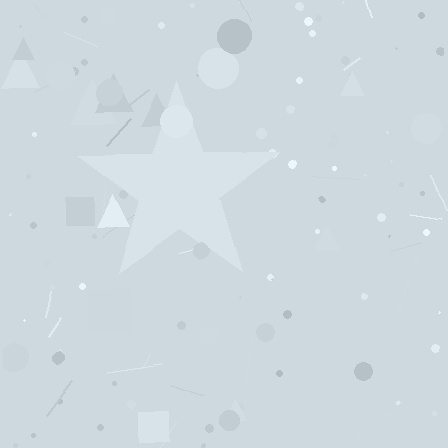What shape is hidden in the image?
A star is hidden in the image.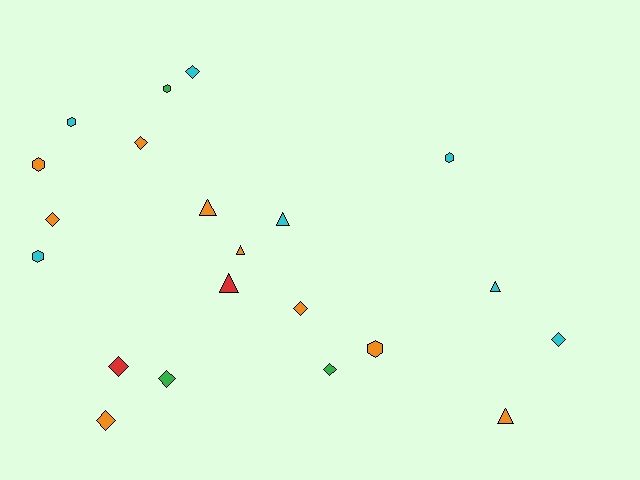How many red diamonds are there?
There is 1 red diamond.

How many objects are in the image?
There are 21 objects.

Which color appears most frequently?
Orange, with 9 objects.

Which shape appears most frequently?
Diamond, with 9 objects.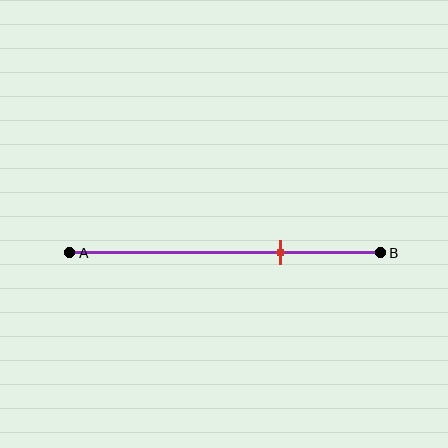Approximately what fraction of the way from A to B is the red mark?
The red mark is approximately 70% of the way from A to B.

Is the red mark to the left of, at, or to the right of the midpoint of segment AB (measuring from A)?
The red mark is to the right of the midpoint of segment AB.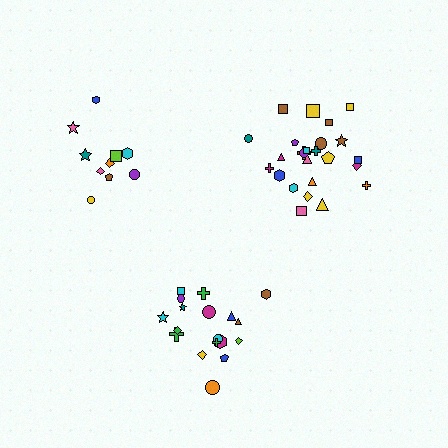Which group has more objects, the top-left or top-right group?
The top-right group.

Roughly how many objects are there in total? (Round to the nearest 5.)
Roughly 55 objects in total.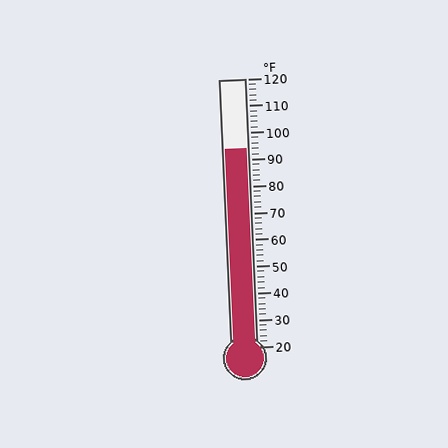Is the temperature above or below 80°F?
The temperature is above 80°F.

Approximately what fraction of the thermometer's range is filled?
The thermometer is filled to approximately 75% of its range.